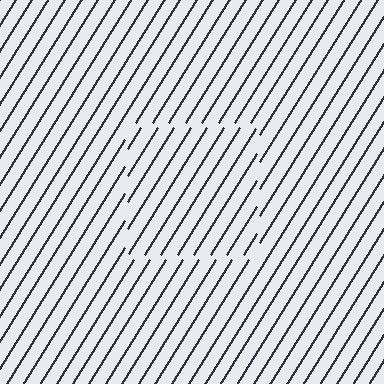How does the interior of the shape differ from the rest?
The interior of the shape contains the same grating, shifted by half a period — the contour is defined by the phase discontinuity where line-ends from the inner and outer gratings abut.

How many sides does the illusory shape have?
4 sides — the line-ends trace a square.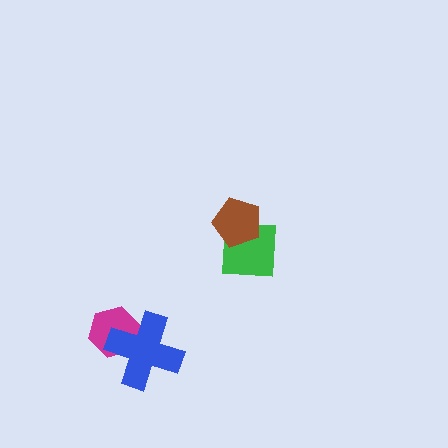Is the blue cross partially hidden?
No, no other shape covers it.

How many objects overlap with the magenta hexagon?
1 object overlaps with the magenta hexagon.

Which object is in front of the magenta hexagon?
The blue cross is in front of the magenta hexagon.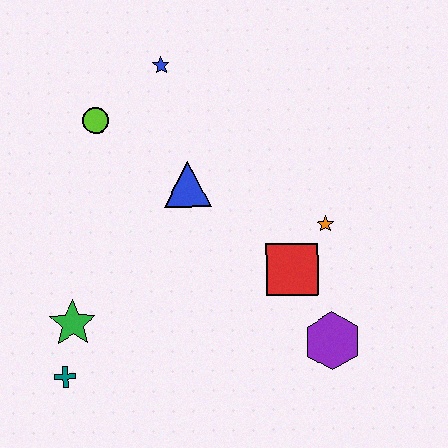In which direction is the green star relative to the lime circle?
The green star is below the lime circle.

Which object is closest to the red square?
The orange star is closest to the red square.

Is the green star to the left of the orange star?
Yes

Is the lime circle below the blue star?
Yes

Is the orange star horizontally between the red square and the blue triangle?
No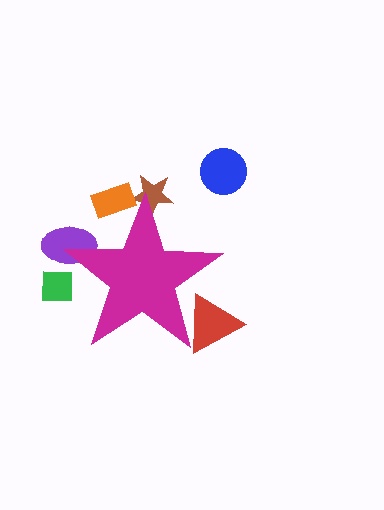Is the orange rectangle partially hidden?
Yes, the orange rectangle is partially hidden behind the magenta star.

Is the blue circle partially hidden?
No, the blue circle is fully visible.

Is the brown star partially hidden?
Yes, the brown star is partially hidden behind the magenta star.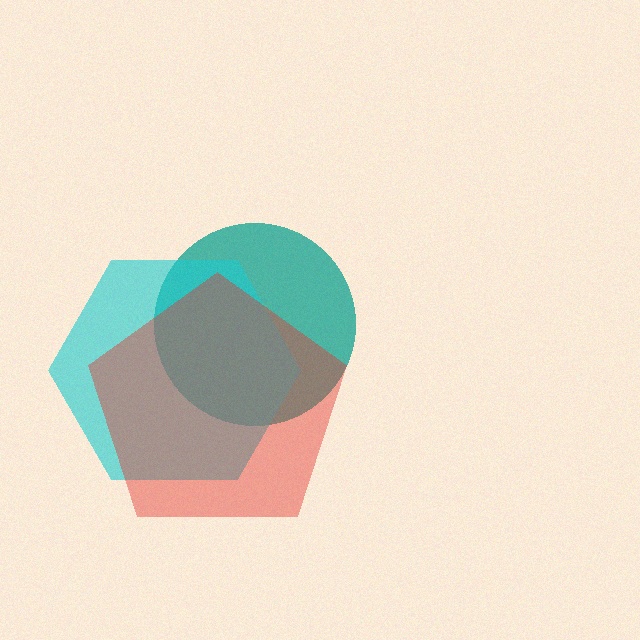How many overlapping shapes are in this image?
There are 3 overlapping shapes in the image.